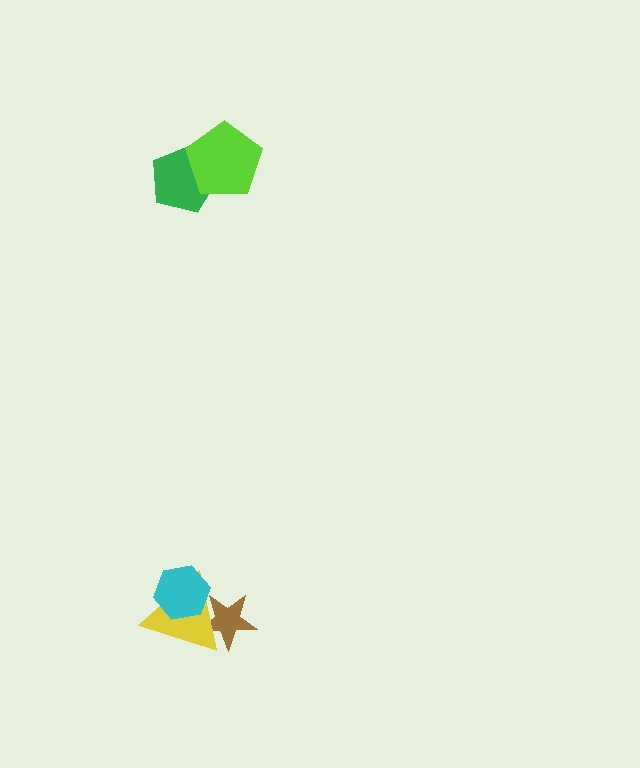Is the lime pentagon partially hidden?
No, no other shape covers it.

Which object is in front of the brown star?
The yellow triangle is in front of the brown star.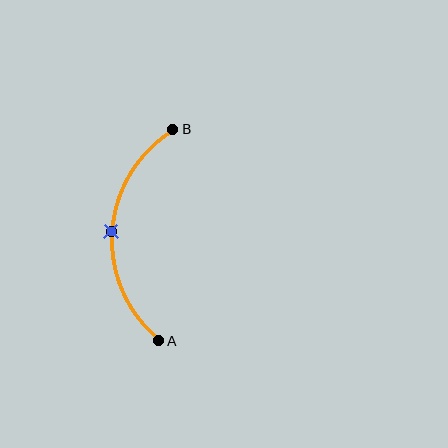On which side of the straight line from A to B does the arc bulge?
The arc bulges to the left of the straight line connecting A and B.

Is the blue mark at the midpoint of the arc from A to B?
Yes. The blue mark lies on the arc at equal arc-length from both A and B — it is the arc midpoint.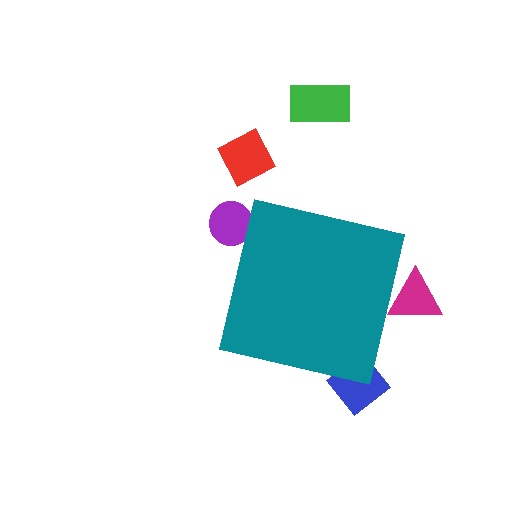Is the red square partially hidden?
No, the red square is fully visible.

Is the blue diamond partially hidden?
Yes, the blue diamond is partially hidden behind the teal square.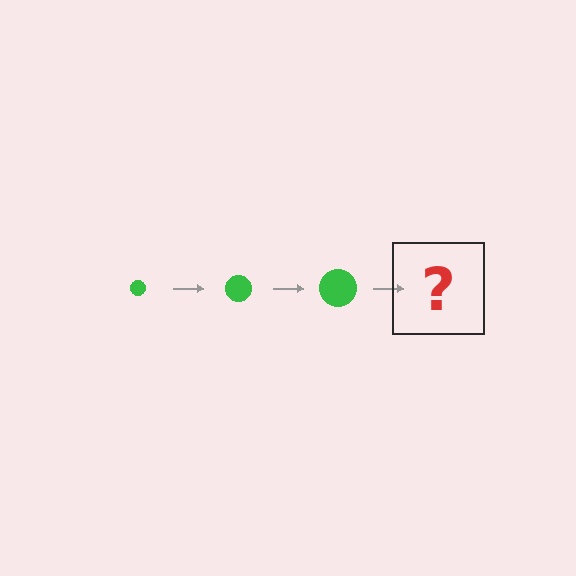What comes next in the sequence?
The next element should be a green circle, larger than the previous one.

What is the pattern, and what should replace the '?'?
The pattern is that the circle gets progressively larger each step. The '?' should be a green circle, larger than the previous one.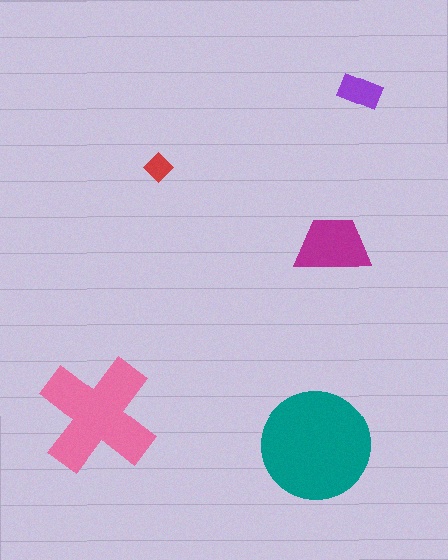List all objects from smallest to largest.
The red diamond, the purple rectangle, the magenta trapezoid, the pink cross, the teal circle.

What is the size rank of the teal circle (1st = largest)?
1st.